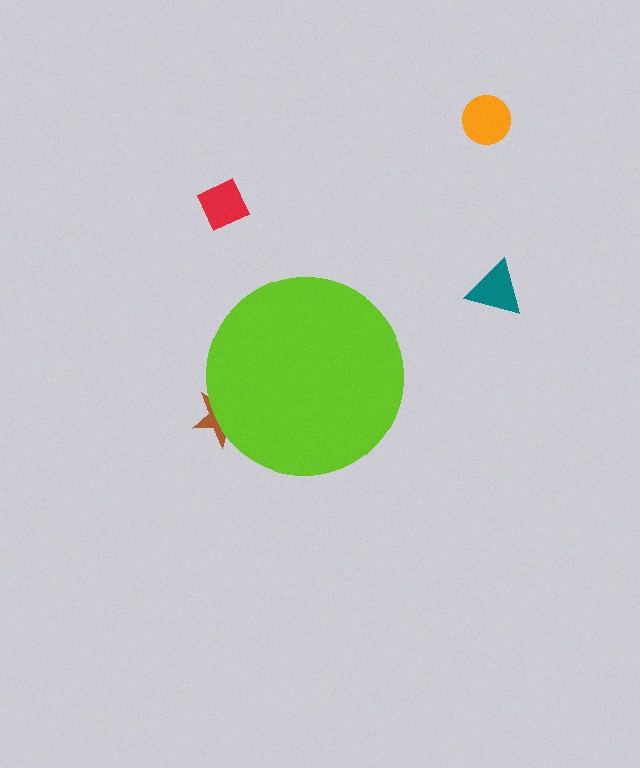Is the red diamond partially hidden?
No, the red diamond is fully visible.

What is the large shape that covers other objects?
A lime circle.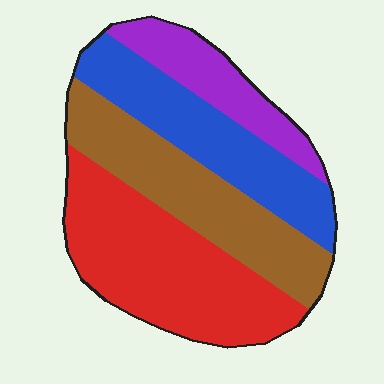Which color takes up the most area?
Red, at roughly 35%.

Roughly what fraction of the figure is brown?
Brown covers 27% of the figure.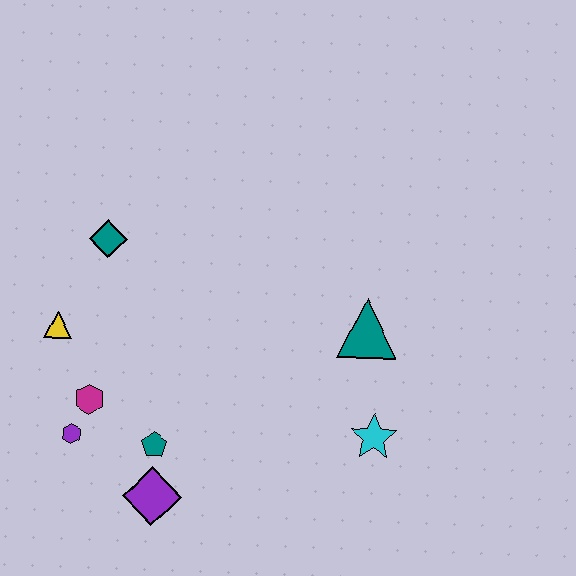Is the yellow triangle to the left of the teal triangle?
Yes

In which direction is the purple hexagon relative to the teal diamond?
The purple hexagon is below the teal diamond.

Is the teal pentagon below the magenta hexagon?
Yes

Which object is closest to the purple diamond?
The teal pentagon is closest to the purple diamond.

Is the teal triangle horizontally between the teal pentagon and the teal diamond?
No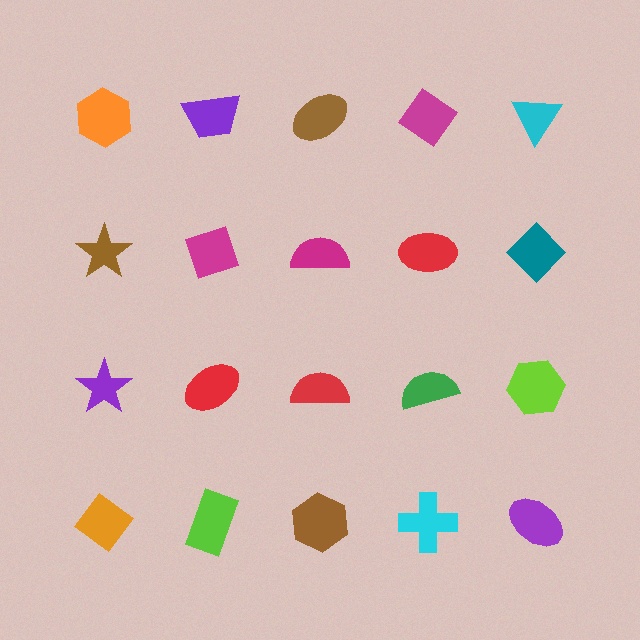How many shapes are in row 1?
5 shapes.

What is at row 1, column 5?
A cyan triangle.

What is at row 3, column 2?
A red ellipse.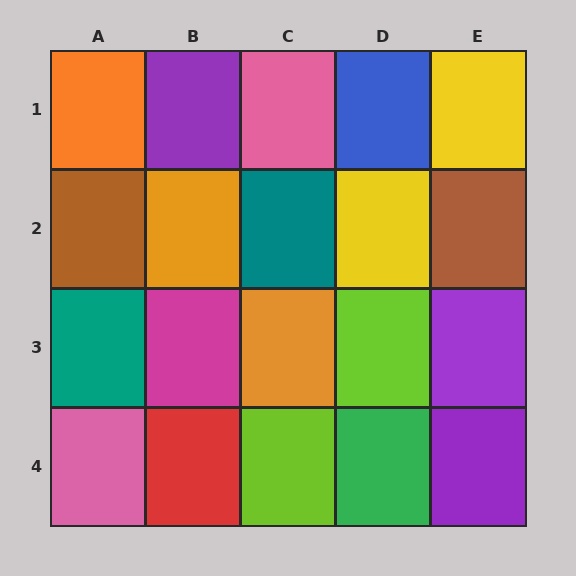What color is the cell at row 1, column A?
Orange.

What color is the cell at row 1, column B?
Purple.